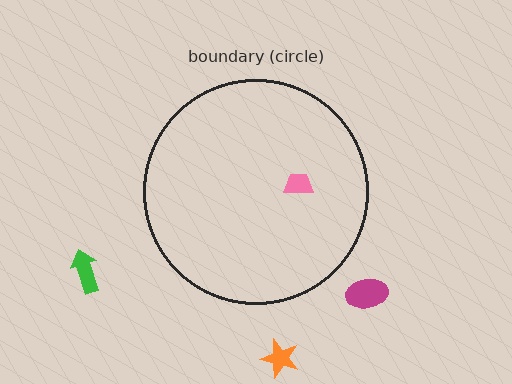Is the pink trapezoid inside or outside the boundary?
Inside.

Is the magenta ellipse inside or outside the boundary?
Outside.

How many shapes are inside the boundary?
1 inside, 3 outside.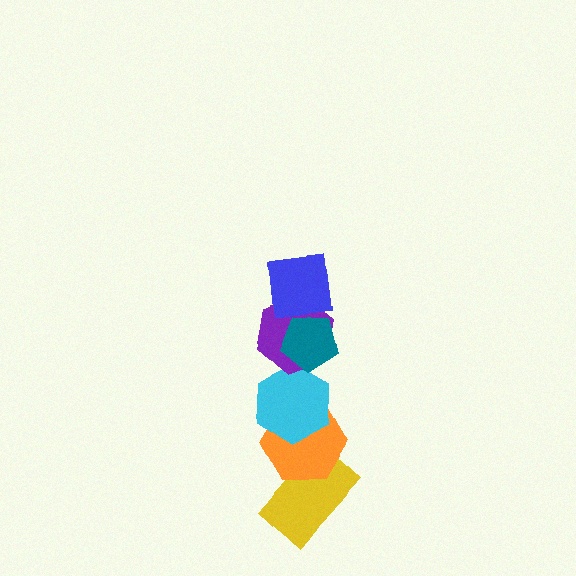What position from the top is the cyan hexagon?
The cyan hexagon is 4th from the top.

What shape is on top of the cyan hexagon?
The purple hexagon is on top of the cyan hexagon.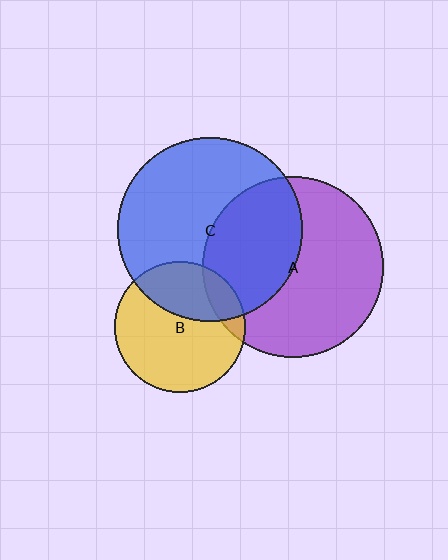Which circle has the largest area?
Circle C (blue).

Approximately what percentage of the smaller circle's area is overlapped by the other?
Approximately 40%.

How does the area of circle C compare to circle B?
Approximately 2.0 times.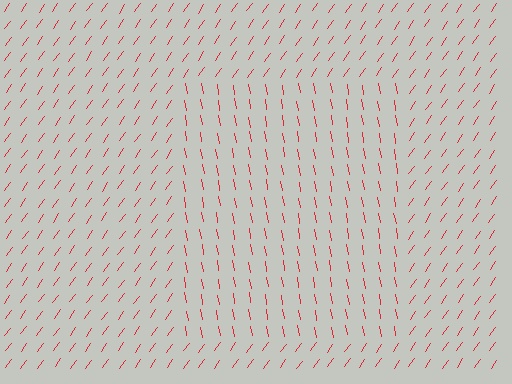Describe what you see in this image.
The image is filled with small red line segments. A rectangle region in the image has lines oriented differently from the surrounding lines, creating a visible texture boundary.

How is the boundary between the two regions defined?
The boundary is defined purely by a change in line orientation (approximately 45 degrees difference). All lines are the same color and thickness.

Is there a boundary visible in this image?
Yes, there is a texture boundary formed by a change in line orientation.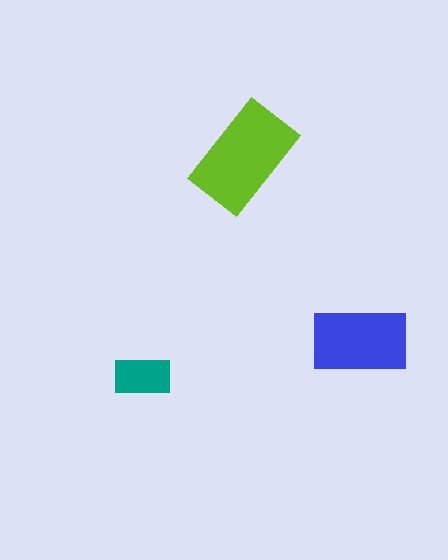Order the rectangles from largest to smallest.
the lime one, the blue one, the teal one.